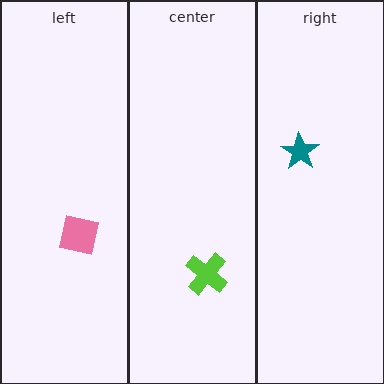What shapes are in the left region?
The pink square.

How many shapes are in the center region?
1.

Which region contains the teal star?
The right region.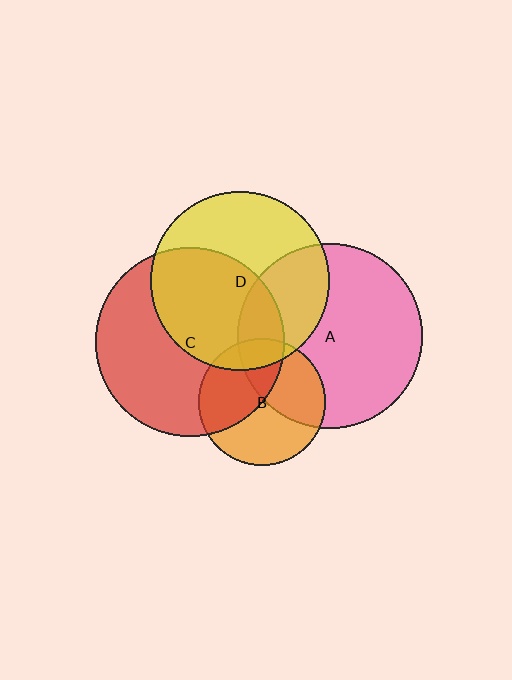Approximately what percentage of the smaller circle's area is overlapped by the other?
Approximately 50%.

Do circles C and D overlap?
Yes.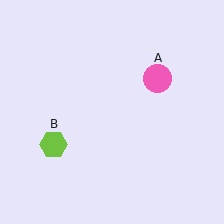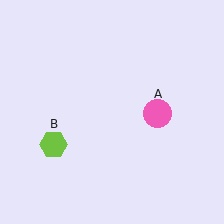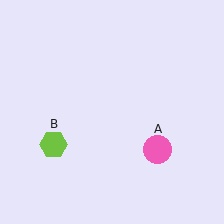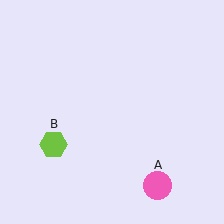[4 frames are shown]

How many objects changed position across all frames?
1 object changed position: pink circle (object A).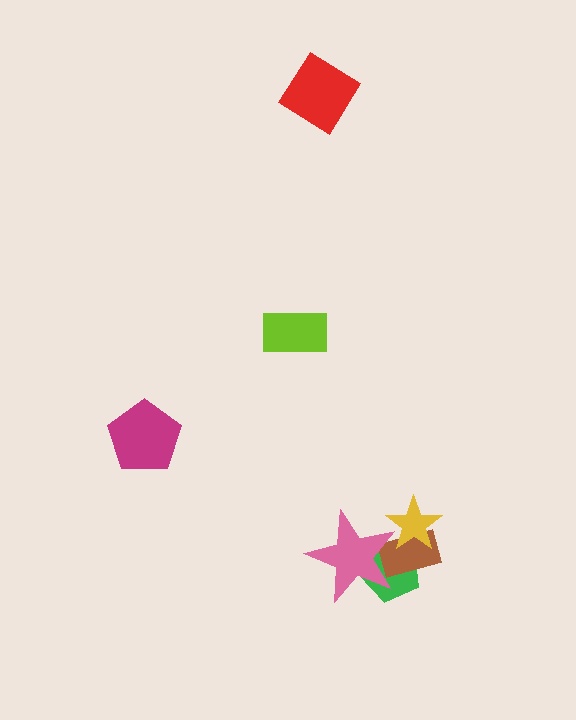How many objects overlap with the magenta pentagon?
0 objects overlap with the magenta pentagon.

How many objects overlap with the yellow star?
3 objects overlap with the yellow star.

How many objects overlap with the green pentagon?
3 objects overlap with the green pentagon.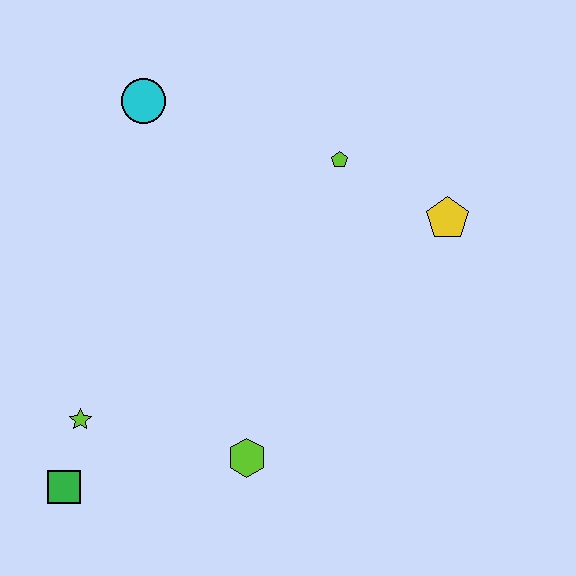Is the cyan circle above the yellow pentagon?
Yes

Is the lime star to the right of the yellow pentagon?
No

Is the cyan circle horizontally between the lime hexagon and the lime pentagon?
No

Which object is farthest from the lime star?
The yellow pentagon is farthest from the lime star.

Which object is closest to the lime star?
The green square is closest to the lime star.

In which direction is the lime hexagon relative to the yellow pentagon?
The lime hexagon is below the yellow pentagon.